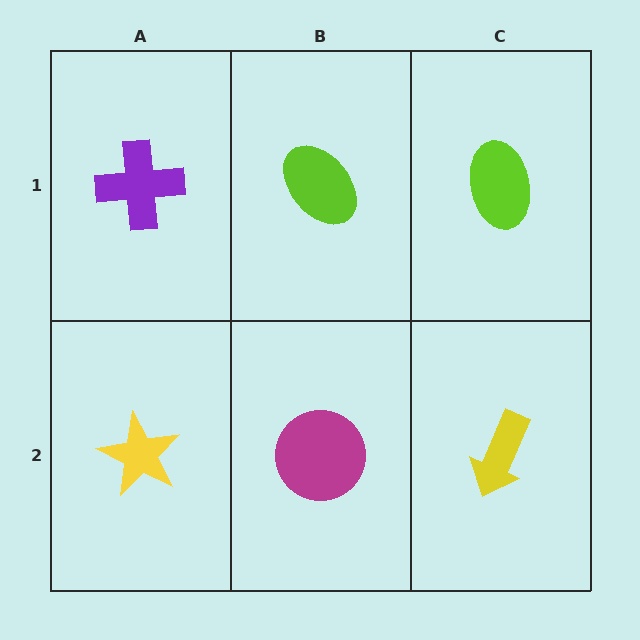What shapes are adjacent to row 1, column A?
A yellow star (row 2, column A), a lime ellipse (row 1, column B).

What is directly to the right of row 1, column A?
A lime ellipse.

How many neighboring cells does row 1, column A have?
2.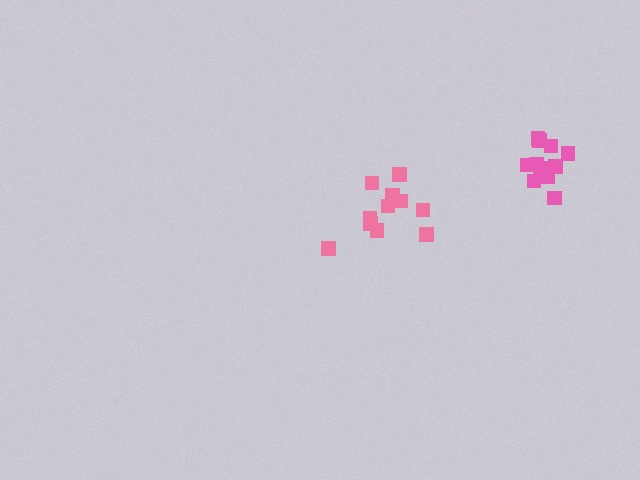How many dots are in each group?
Group 1: 11 dots, Group 2: 12 dots (23 total).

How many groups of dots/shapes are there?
There are 2 groups.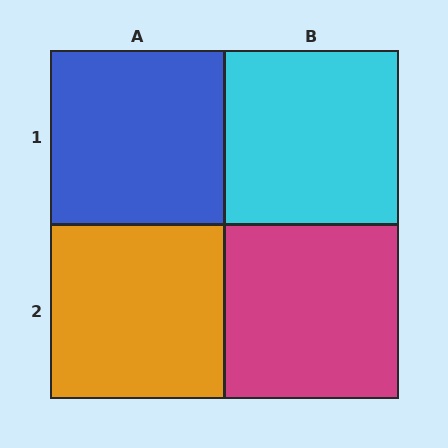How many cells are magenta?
1 cell is magenta.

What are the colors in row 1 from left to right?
Blue, cyan.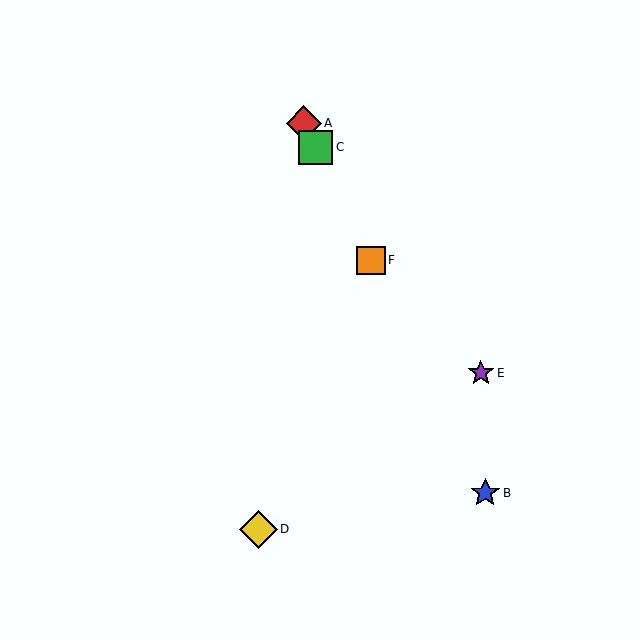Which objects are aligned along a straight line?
Objects A, B, C, F are aligned along a straight line.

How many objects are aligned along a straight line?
4 objects (A, B, C, F) are aligned along a straight line.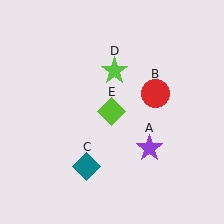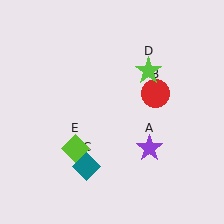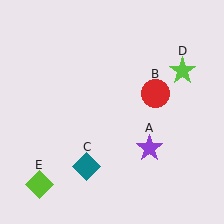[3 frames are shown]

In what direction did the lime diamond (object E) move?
The lime diamond (object E) moved down and to the left.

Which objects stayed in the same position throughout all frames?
Purple star (object A) and red circle (object B) and teal diamond (object C) remained stationary.